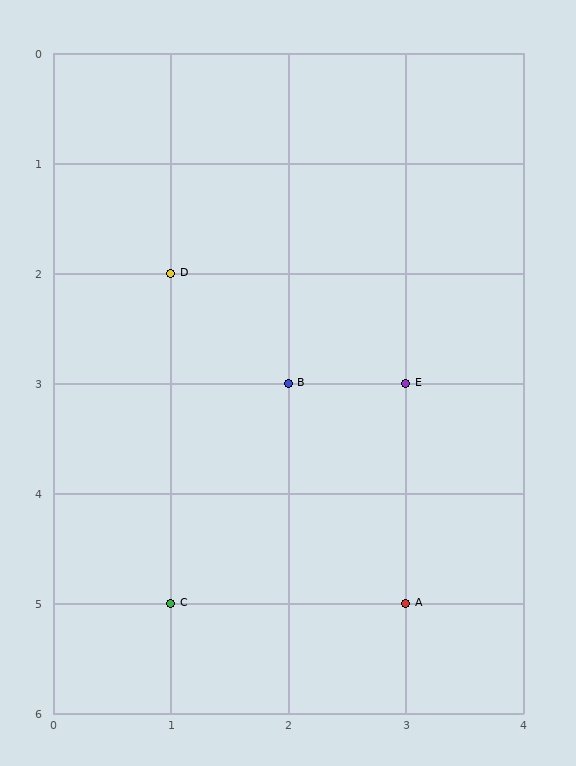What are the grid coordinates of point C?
Point C is at grid coordinates (1, 5).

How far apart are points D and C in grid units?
Points D and C are 3 rows apart.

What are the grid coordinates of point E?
Point E is at grid coordinates (3, 3).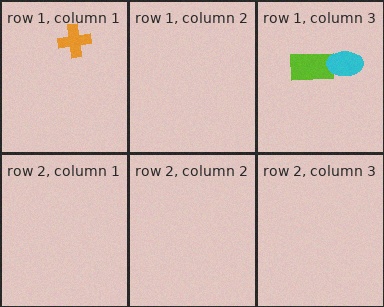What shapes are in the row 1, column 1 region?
The orange cross.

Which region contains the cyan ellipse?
The row 1, column 3 region.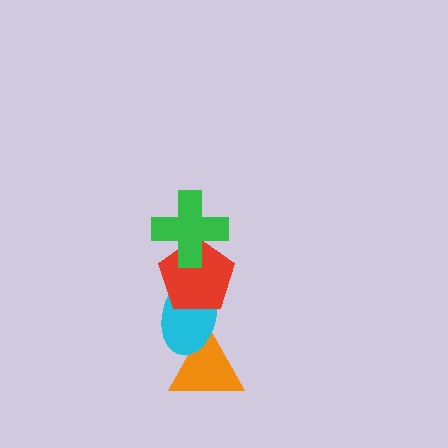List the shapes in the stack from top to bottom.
From top to bottom: the green cross, the red pentagon, the cyan ellipse, the orange triangle.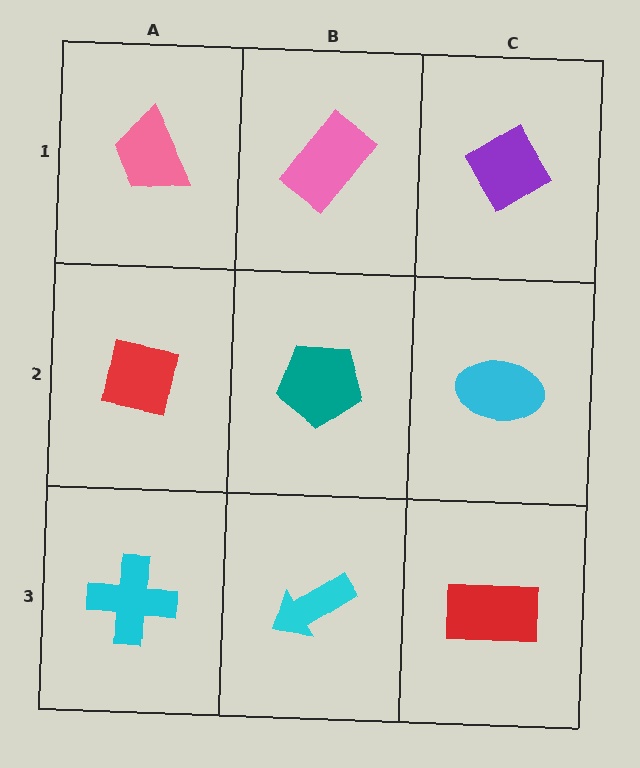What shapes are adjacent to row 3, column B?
A teal pentagon (row 2, column B), a cyan cross (row 3, column A), a red rectangle (row 3, column C).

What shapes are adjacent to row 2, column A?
A pink trapezoid (row 1, column A), a cyan cross (row 3, column A), a teal pentagon (row 2, column B).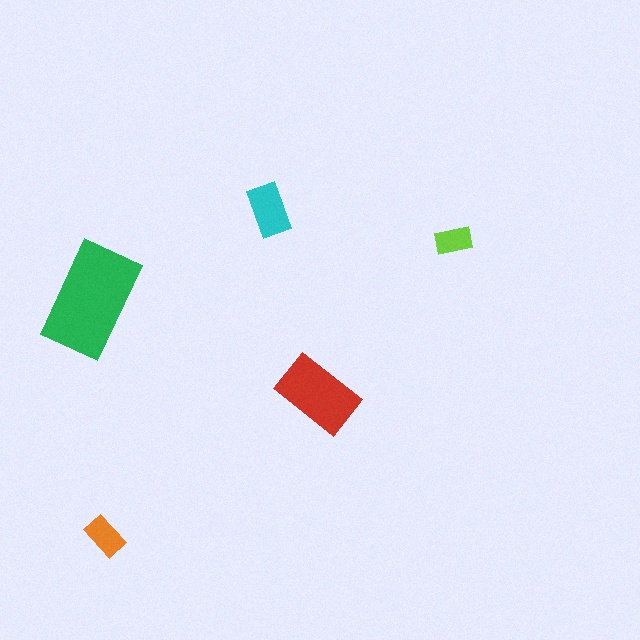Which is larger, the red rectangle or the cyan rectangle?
The red one.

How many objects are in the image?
There are 5 objects in the image.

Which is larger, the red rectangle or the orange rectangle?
The red one.